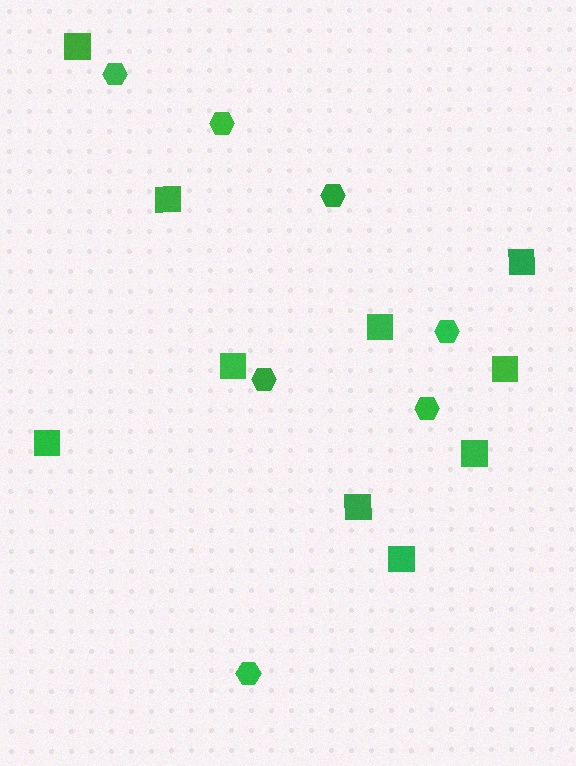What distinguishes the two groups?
There are 2 groups: one group of squares (10) and one group of hexagons (7).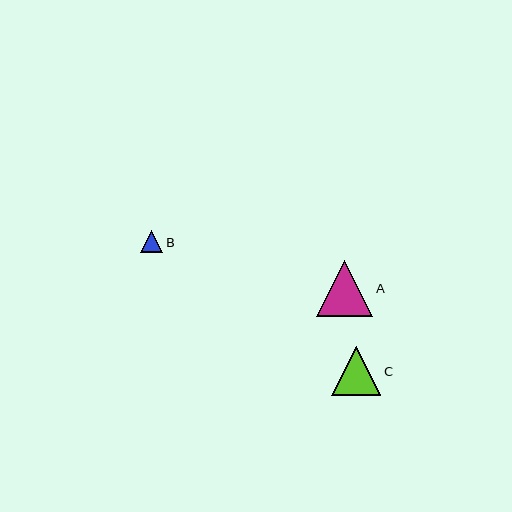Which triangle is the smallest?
Triangle B is the smallest with a size of approximately 23 pixels.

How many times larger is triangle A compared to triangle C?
Triangle A is approximately 1.1 times the size of triangle C.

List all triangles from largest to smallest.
From largest to smallest: A, C, B.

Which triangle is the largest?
Triangle A is the largest with a size of approximately 56 pixels.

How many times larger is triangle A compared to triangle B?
Triangle A is approximately 2.5 times the size of triangle B.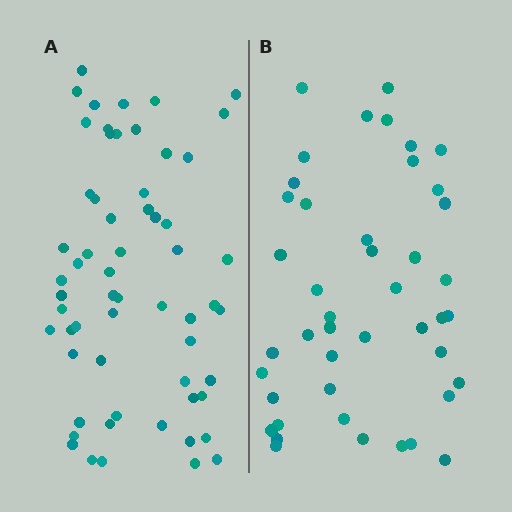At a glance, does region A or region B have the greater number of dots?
Region A (the left region) has more dots.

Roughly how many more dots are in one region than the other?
Region A has approximately 15 more dots than region B.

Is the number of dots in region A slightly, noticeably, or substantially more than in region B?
Region A has noticeably more, but not dramatically so. The ratio is roughly 1.4 to 1.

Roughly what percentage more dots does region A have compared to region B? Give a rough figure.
About 35% more.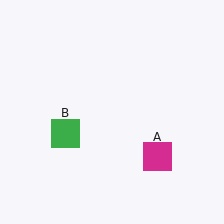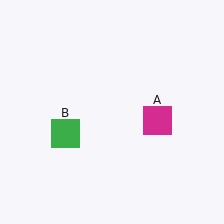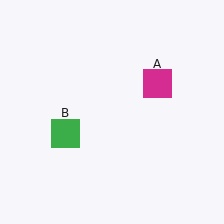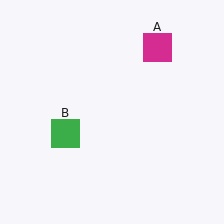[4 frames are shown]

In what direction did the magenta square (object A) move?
The magenta square (object A) moved up.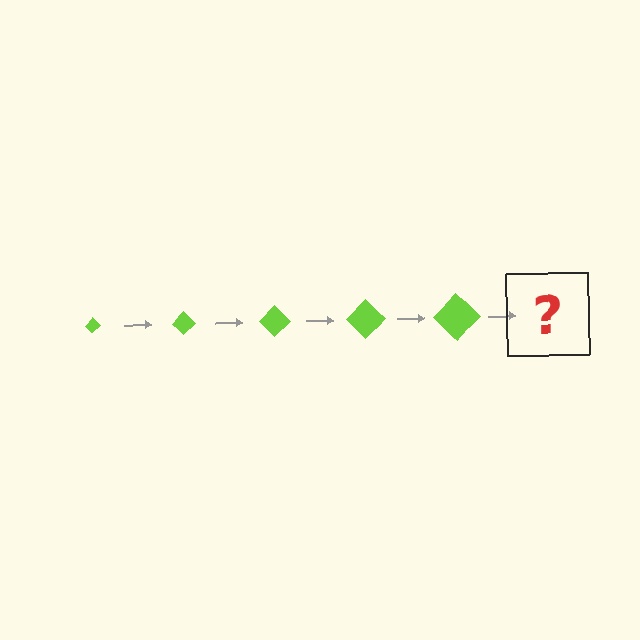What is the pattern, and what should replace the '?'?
The pattern is that the diamond gets progressively larger each step. The '?' should be a lime diamond, larger than the previous one.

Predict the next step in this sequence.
The next step is a lime diamond, larger than the previous one.